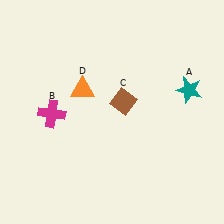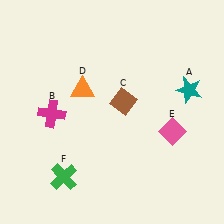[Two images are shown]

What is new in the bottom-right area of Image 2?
A pink diamond (E) was added in the bottom-right area of Image 2.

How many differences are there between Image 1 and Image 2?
There are 2 differences between the two images.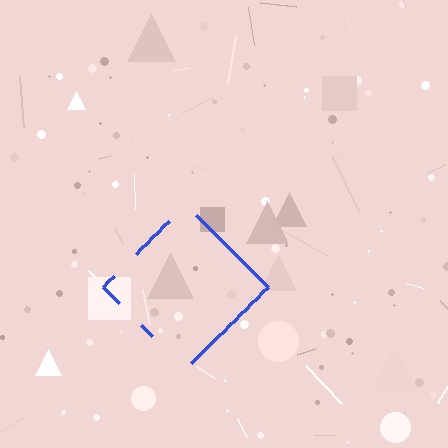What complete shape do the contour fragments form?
The contour fragments form a diamond.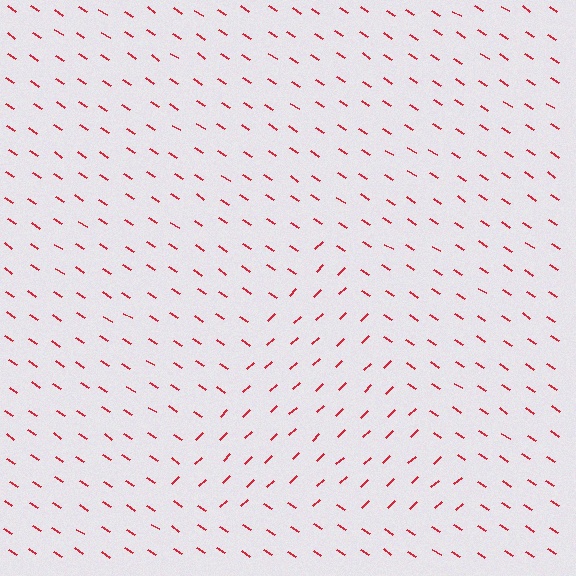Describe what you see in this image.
The image is filled with small red line segments. A triangle region in the image has lines oriented differently from the surrounding lines, creating a visible texture boundary.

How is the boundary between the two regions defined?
The boundary is defined purely by a change in line orientation (approximately 76 degrees difference). All lines are the same color and thickness.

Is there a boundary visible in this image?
Yes, there is a texture boundary formed by a change in line orientation.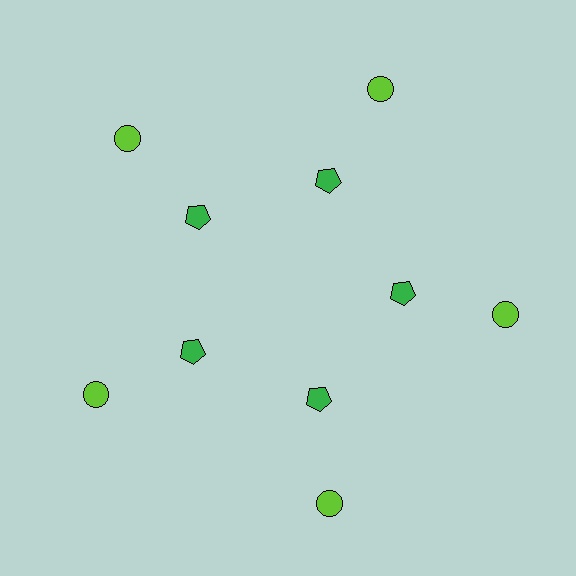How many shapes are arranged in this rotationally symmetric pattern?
There are 10 shapes, arranged in 5 groups of 2.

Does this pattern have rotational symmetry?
Yes, this pattern has 5-fold rotational symmetry. It looks the same after rotating 72 degrees around the center.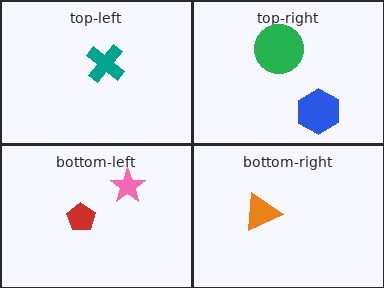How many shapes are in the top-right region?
2.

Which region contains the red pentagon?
The bottom-left region.